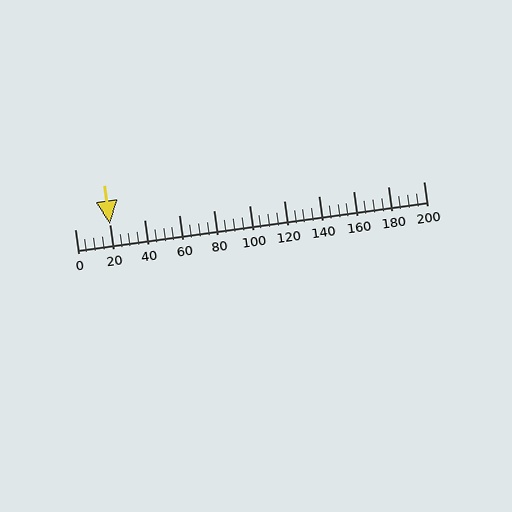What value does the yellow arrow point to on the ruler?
The yellow arrow points to approximately 20.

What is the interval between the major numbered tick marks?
The major tick marks are spaced 20 units apart.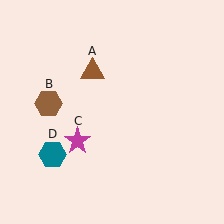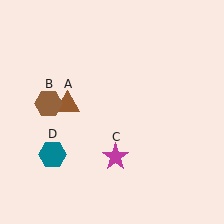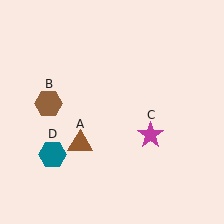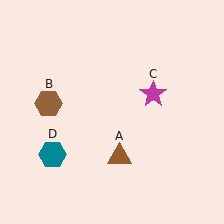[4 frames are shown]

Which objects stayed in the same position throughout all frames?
Brown hexagon (object B) and teal hexagon (object D) remained stationary.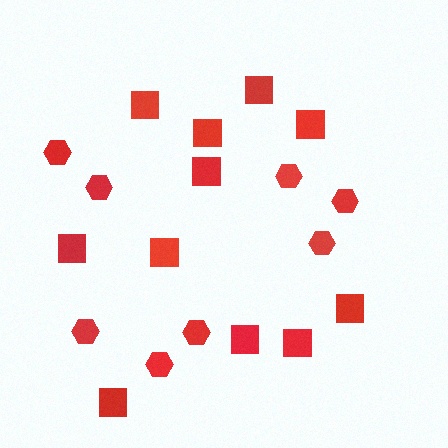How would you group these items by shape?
There are 2 groups: one group of hexagons (8) and one group of squares (11).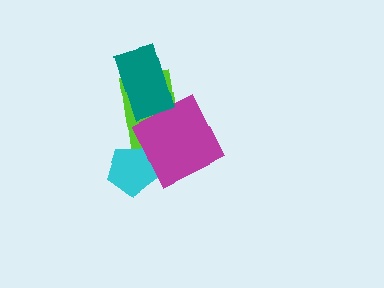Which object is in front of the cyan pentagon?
The magenta square is in front of the cyan pentagon.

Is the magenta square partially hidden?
No, no other shape covers it.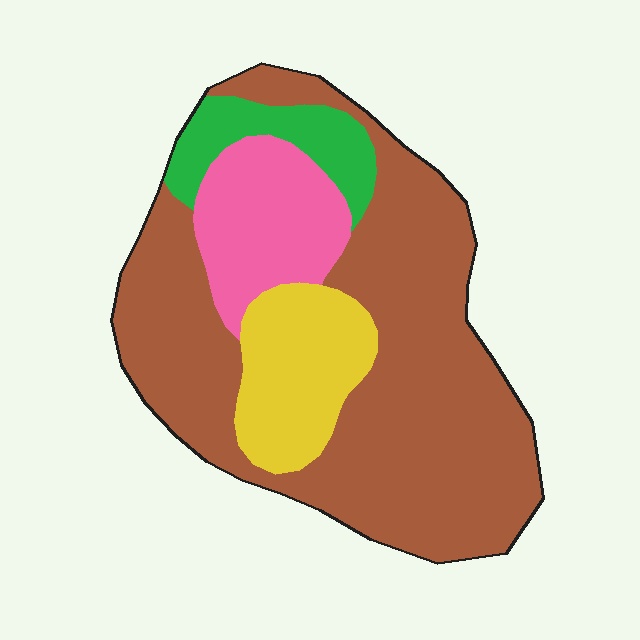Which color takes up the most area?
Brown, at roughly 60%.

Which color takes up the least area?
Green, at roughly 10%.